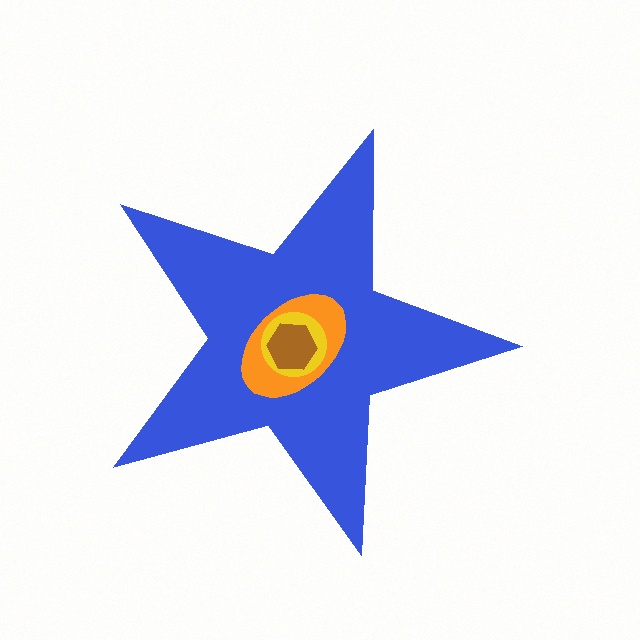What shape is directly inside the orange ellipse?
The yellow circle.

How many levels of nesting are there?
4.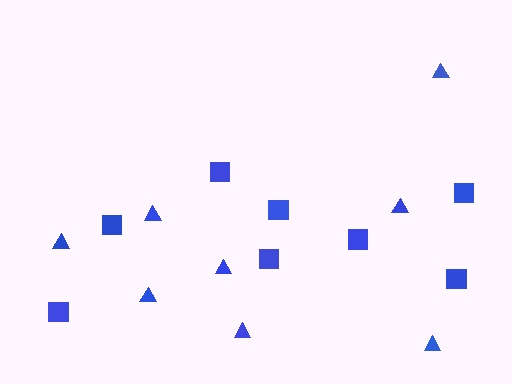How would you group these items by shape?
There are 2 groups: one group of squares (8) and one group of triangles (8).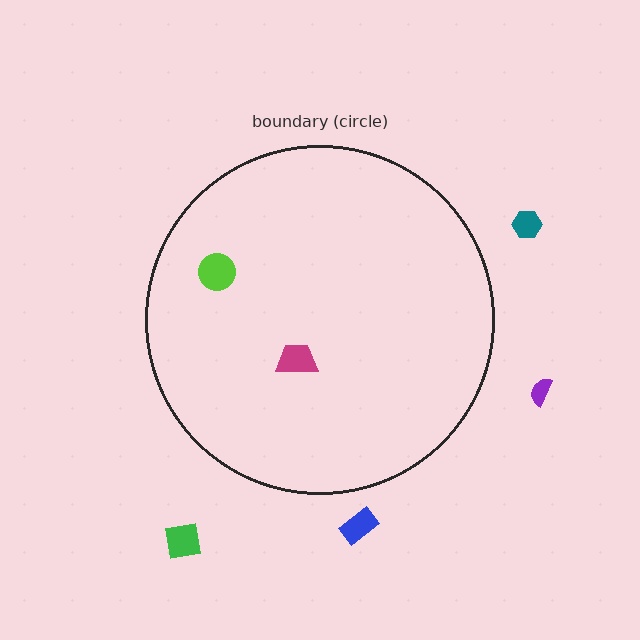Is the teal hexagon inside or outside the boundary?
Outside.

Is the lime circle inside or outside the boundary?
Inside.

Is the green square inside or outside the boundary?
Outside.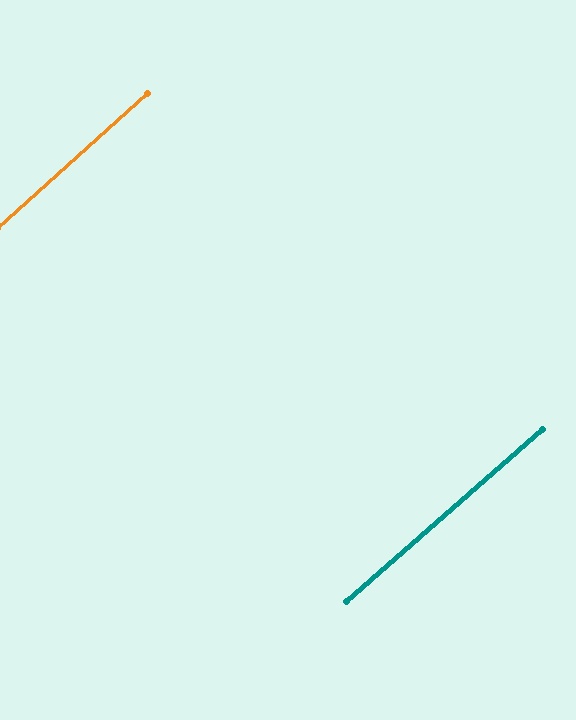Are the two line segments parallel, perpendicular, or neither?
Parallel — their directions differ by only 0.6°.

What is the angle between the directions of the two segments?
Approximately 1 degree.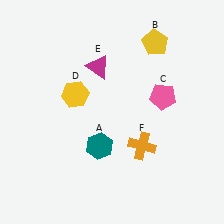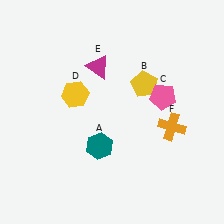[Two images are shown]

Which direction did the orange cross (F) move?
The orange cross (F) moved right.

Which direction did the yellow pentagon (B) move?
The yellow pentagon (B) moved down.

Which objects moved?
The objects that moved are: the yellow pentagon (B), the orange cross (F).